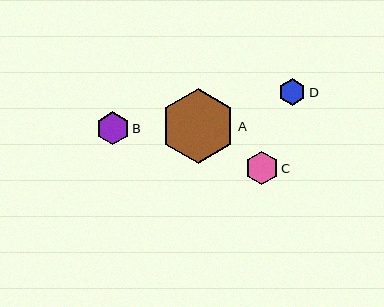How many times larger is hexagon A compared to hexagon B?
Hexagon A is approximately 2.3 times the size of hexagon B.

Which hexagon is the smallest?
Hexagon D is the smallest with a size of approximately 27 pixels.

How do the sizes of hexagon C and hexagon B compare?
Hexagon C and hexagon B are approximately the same size.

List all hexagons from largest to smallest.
From largest to smallest: A, C, B, D.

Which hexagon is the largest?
Hexagon A is the largest with a size of approximately 75 pixels.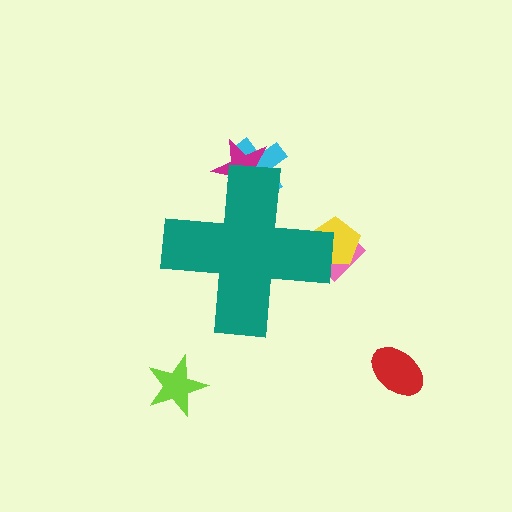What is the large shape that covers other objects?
A teal cross.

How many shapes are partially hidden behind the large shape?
4 shapes are partially hidden.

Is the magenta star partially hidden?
Yes, the magenta star is partially hidden behind the teal cross.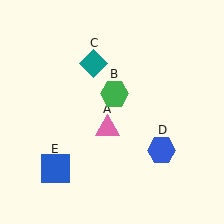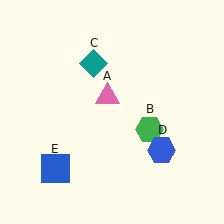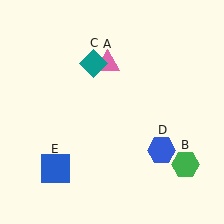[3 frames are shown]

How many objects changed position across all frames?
2 objects changed position: pink triangle (object A), green hexagon (object B).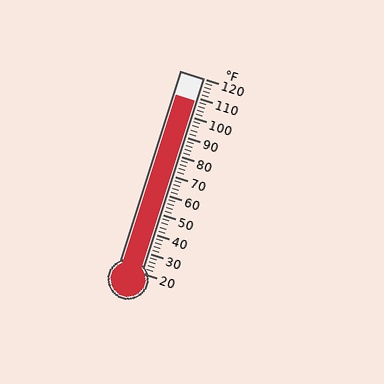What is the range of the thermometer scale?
The thermometer scale ranges from 20°F to 120°F.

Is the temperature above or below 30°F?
The temperature is above 30°F.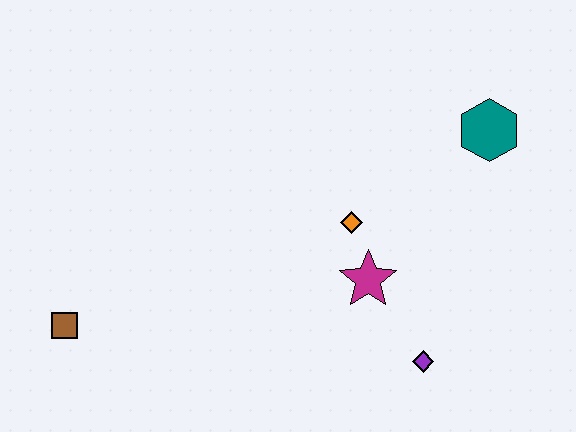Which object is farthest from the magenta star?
The brown square is farthest from the magenta star.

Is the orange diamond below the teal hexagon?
Yes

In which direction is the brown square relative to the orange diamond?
The brown square is to the left of the orange diamond.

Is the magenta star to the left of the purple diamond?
Yes